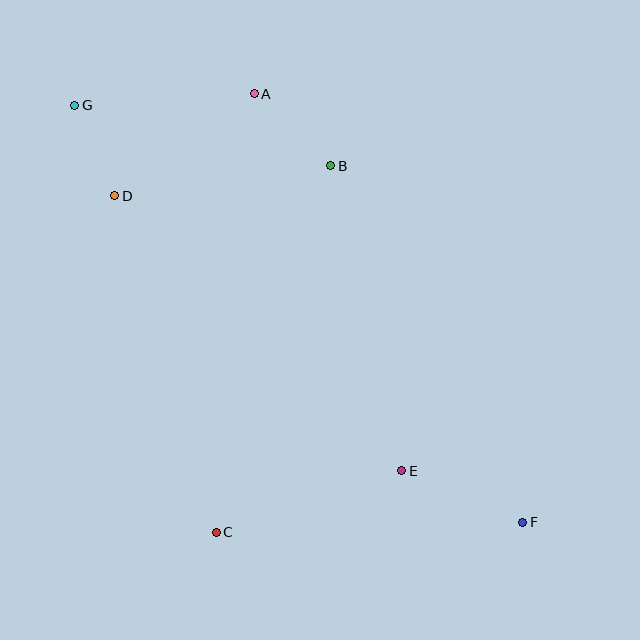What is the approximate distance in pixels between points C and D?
The distance between C and D is approximately 352 pixels.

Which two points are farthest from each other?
Points F and G are farthest from each other.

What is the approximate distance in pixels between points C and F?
The distance between C and F is approximately 307 pixels.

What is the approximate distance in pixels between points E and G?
The distance between E and G is approximately 490 pixels.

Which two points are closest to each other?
Points D and G are closest to each other.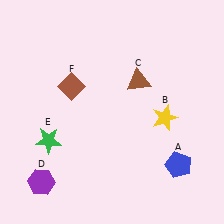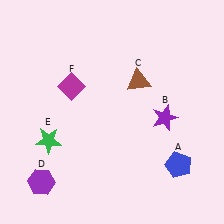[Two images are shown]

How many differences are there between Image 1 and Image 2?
There are 2 differences between the two images.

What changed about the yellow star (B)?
In Image 1, B is yellow. In Image 2, it changed to purple.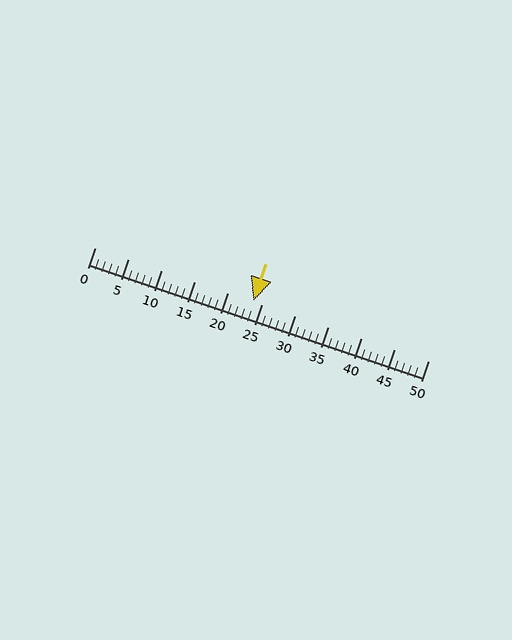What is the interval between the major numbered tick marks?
The major tick marks are spaced 5 units apart.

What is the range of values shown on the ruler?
The ruler shows values from 0 to 50.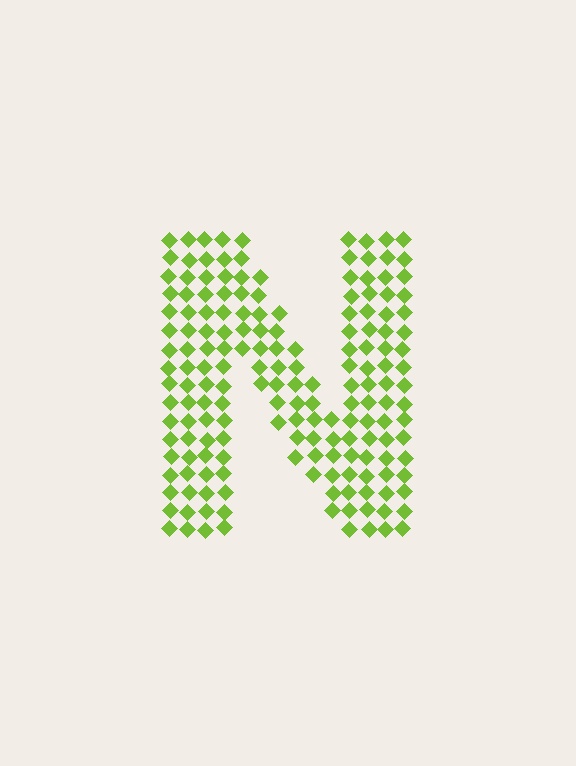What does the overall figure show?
The overall figure shows the letter N.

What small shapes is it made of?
It is made of small diamonds.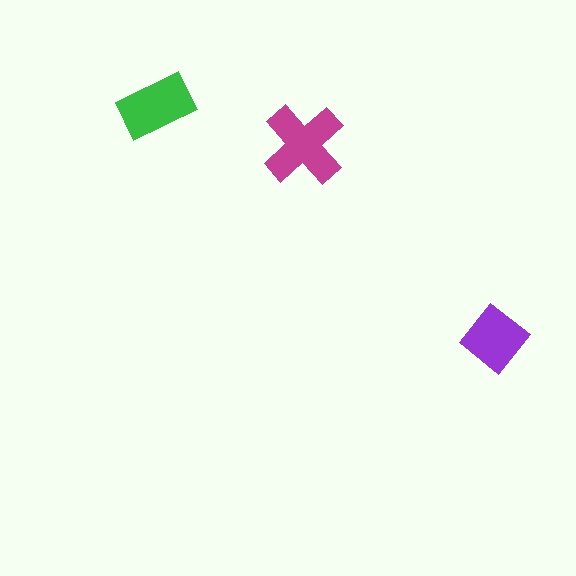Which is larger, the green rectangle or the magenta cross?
The magenta cross.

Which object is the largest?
The magenta cross.